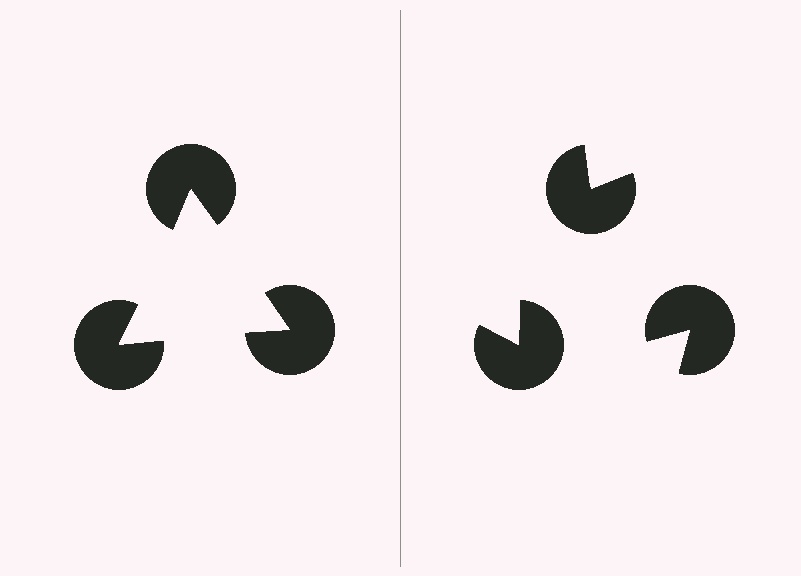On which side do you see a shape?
An illusory triangle appears on the left side. On the right side the wedge cuts are rotated, so no coherent shape forms.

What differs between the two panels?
The pac-man discs are positioned identically on both sides; only the wedge orientations differ. On the left they align to a triangle; on the right they are misaligned.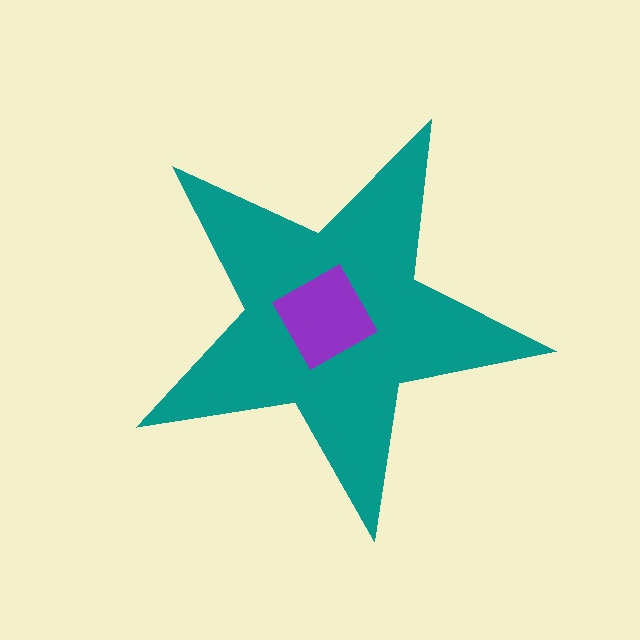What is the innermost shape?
The purple square.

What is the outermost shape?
The teal star.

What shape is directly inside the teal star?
The purple square.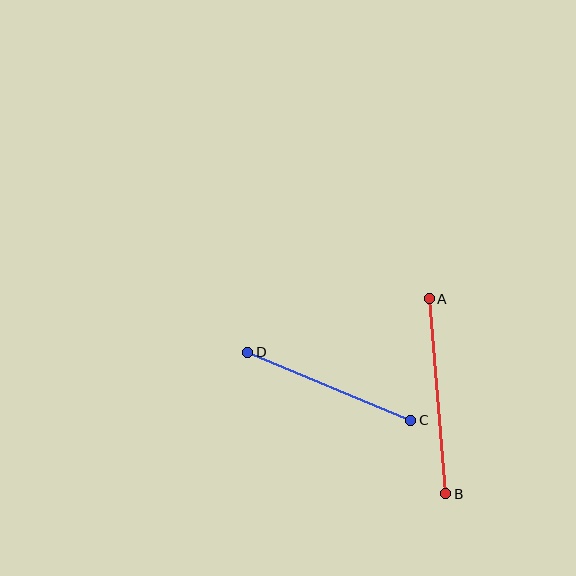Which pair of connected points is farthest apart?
Points A and B are farthest apart.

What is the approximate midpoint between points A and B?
The midpoint is at approximately (437, 396) pixels.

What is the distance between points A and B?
The distance is approximately 196 pixels.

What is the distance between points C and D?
The distance is approximately 177 pixels.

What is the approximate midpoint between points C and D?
The midpoint is at approximately (329, 386) pixels.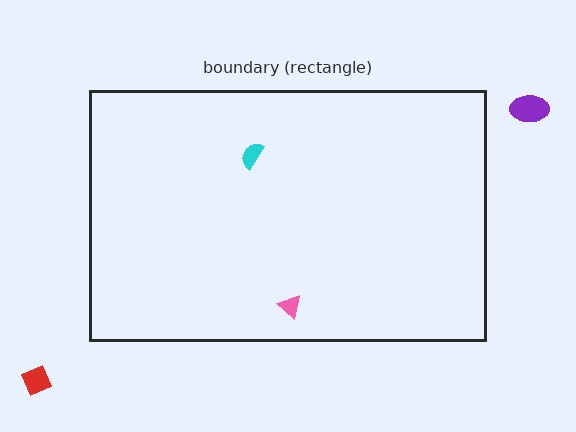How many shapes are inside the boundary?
2 inside, 2 outside.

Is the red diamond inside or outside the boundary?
Outside.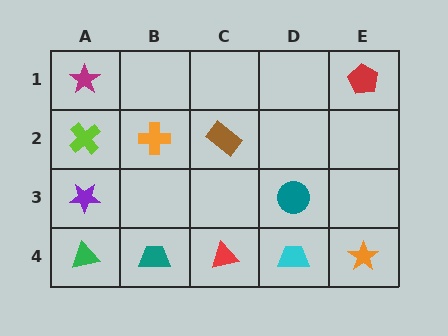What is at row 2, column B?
An orange cross.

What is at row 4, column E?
An orange star.